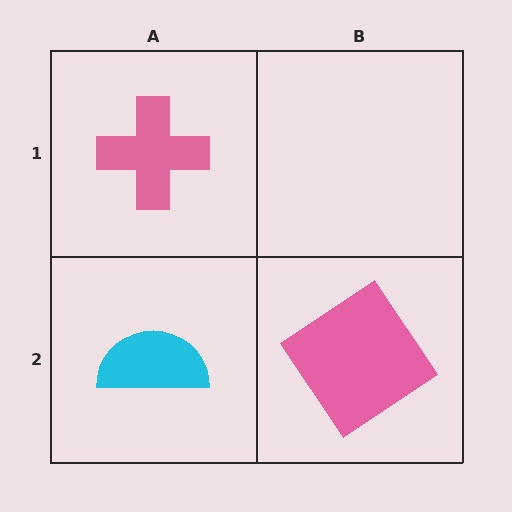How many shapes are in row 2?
2 shapes.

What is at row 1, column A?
A pink cross.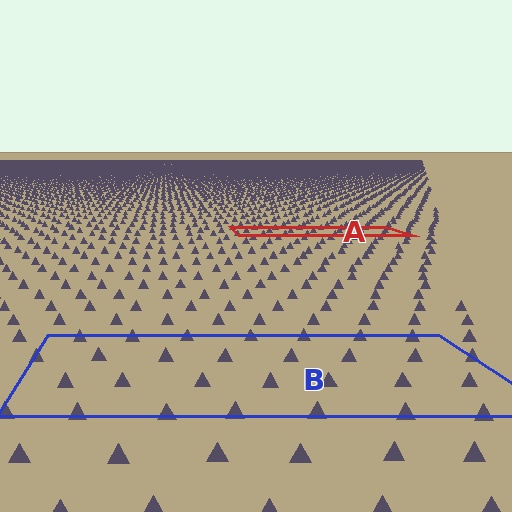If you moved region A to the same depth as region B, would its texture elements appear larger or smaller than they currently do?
They would appear larger. At a closer depth, the same texture elements are projected at a bigger on-screen size.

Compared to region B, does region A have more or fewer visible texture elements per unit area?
Region A has more texture elements per unit area — they are packed more densely because it is farther away.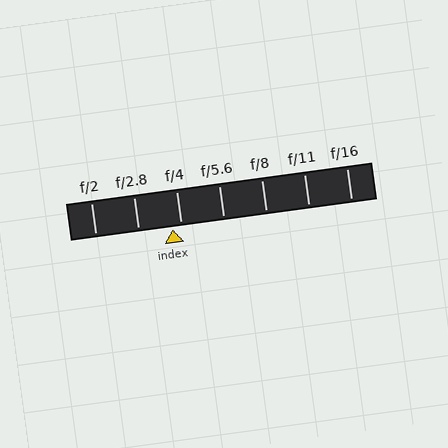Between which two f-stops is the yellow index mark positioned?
The index mark is between f/2.8 and f/4.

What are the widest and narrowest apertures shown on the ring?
The widest aperture shown is f/2 and the narrowest is f/16.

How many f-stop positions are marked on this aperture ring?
There are 7 f-stop positions marked.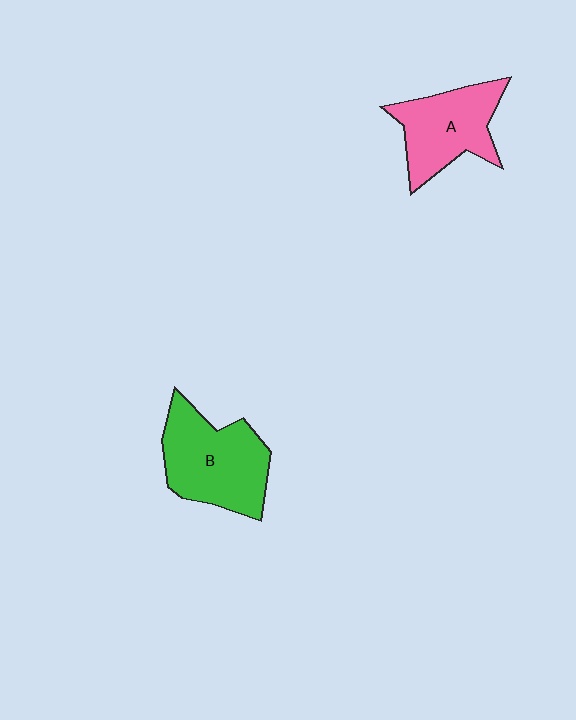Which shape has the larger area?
Shape B (green).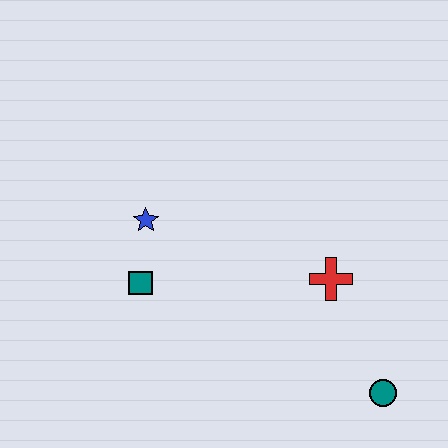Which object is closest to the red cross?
The teal circle is closest to the red cross.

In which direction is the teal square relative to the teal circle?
The teal square is to the left of the teal circle.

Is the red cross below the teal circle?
No